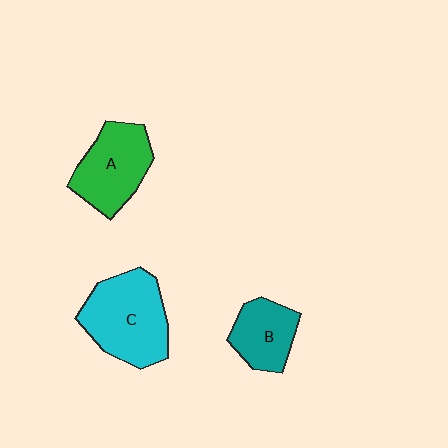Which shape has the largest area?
Shape C (cyan).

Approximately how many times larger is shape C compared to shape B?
Approximately 1.7 times.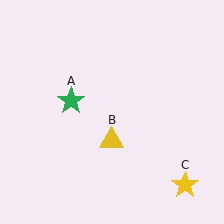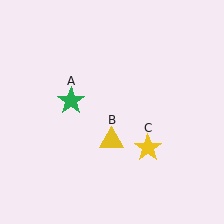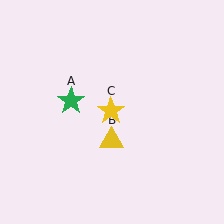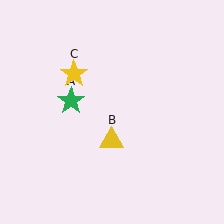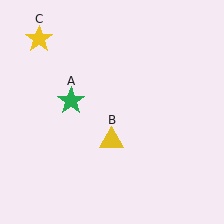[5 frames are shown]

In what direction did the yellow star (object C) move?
The yellow star (object C) moved up and to the left.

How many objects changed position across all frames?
1 object changed position: yellow star (object C).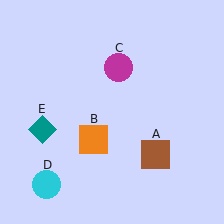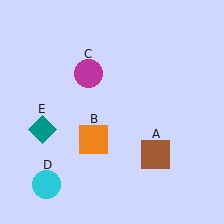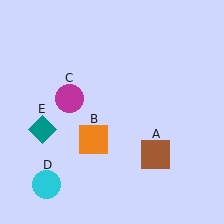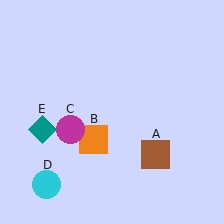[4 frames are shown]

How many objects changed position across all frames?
1 object changed position: magenta circle (object C).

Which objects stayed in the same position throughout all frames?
Brown square (object A) and orange square (object B) and cyan circle (object D) and teal diamond (object E) remained stationary.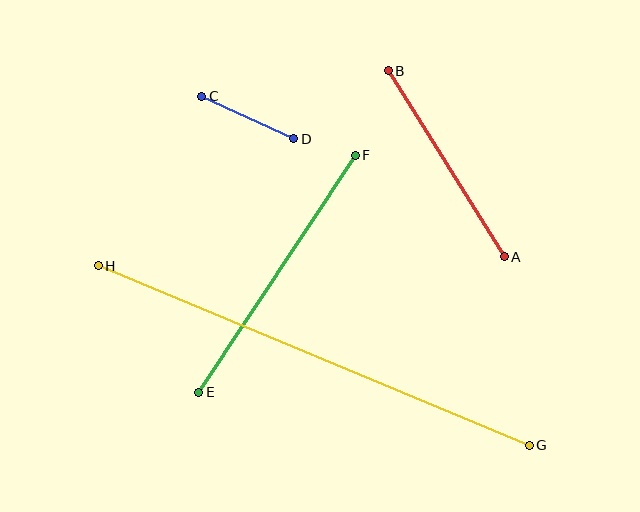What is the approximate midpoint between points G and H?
The midpoint is at approximately (314, 356) pixels.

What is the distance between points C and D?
The distance is approximately 101 pixels.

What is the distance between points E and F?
The distance is approximately 284 pixels.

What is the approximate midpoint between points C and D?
The midpoint is at approximately (248, 117) pixels.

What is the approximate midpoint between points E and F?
The midpoint is at approximately (277, 274) pixels.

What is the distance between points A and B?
The distance is approximately 219 pixels.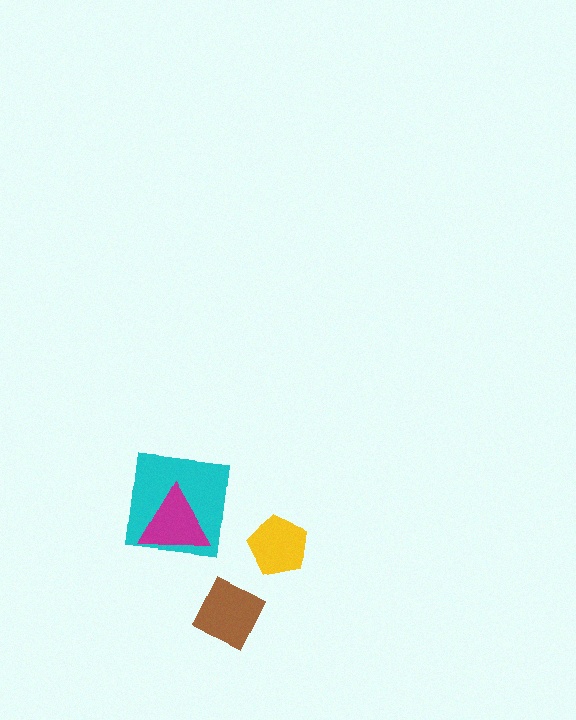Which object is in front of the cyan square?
The magenta triangle is in front of the cyan square.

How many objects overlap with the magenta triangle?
1 object overlaps with the magenta triangle.